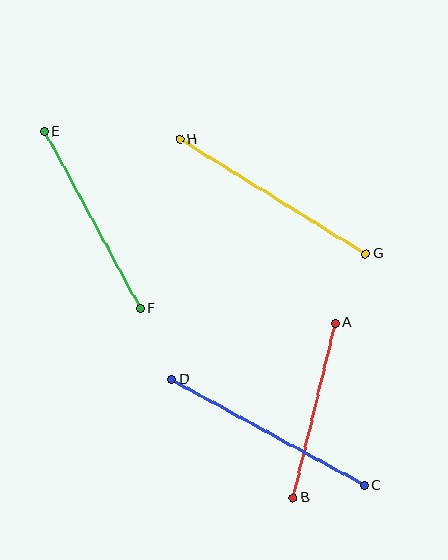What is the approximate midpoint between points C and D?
The midpoint is at approximately (268, 432) pixels.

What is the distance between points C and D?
The distance is approximately 220 pixels.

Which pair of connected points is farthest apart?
Points C and D are farthest apart.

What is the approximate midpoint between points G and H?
The midpoint is at approximately (273, 196) pixels.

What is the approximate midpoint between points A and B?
The midpoint is at approximately (314, 410) pixels.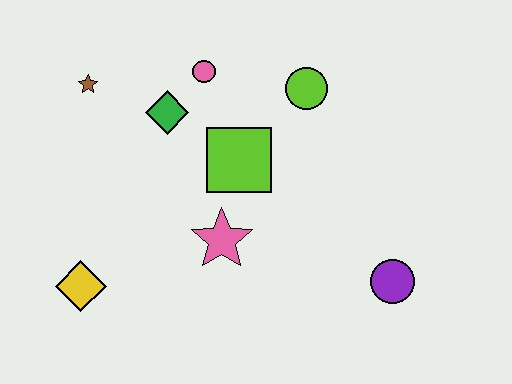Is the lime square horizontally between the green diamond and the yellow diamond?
No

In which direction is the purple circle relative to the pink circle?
The purple circle is below the pink circle.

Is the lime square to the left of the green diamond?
No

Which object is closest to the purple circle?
The pink star is closest to the purple circle.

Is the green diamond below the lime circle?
Yes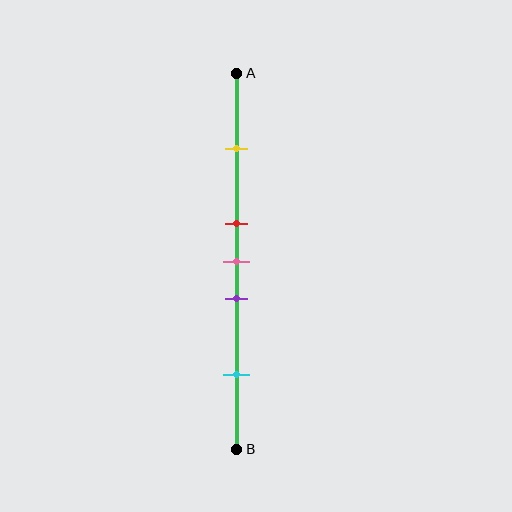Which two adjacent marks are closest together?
The red and pink marks are the closest adjacent pair.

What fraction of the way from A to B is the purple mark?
The purple mark is approximately 60% (0.6) of the way from A to B.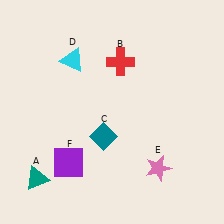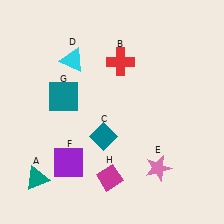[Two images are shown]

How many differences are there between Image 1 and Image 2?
There are 2 differences between the two images.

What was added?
A teal square (G), a magenta diamond (H) were added in Image 2.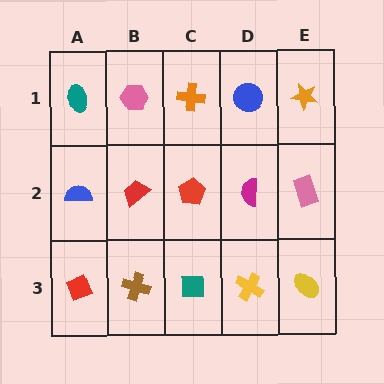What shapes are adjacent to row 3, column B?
A red trapezoid (row 2, column B), a red diamond (row 3, column A), a teal square (row 3, column C).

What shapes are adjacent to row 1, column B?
A red trapezoid (row 2, column B), a teal ellipse (row 1, column A), an orange cross (row 1, column C).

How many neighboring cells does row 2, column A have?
3.